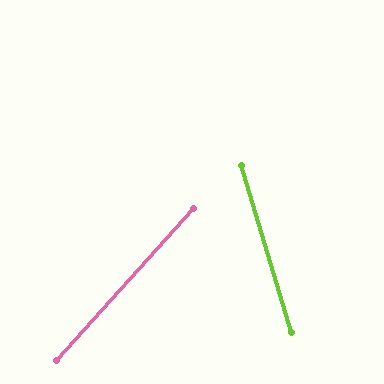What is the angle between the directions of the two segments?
Approximately 59 degrees.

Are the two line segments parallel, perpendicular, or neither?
Neither parallel nor perpendicular — they differ by about 59°.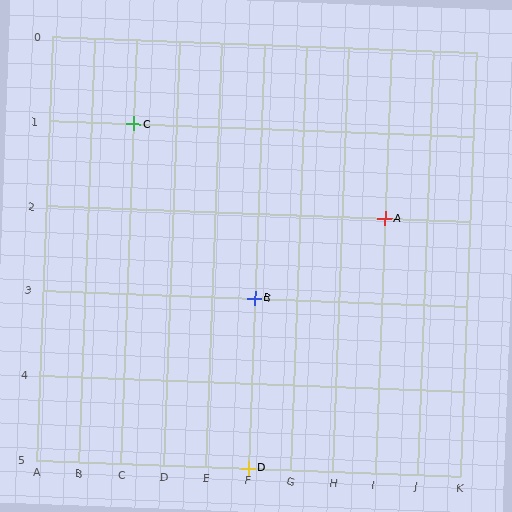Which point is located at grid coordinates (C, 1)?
Point C is at (C, 1).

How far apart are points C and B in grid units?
Points C and B are 3 columns and 2 rows apart (about 3.6 grid units diagonally).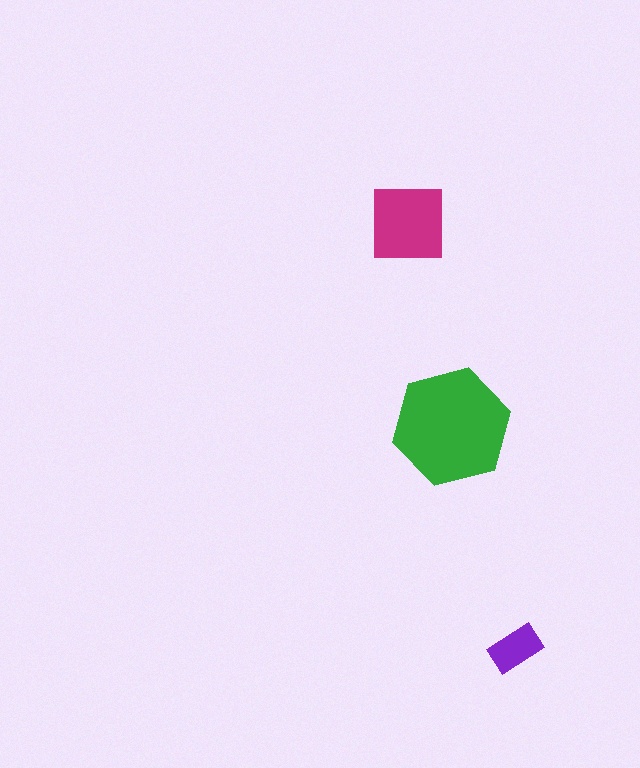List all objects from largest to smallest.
The green hexagon, the magenta square, the purple rectangle.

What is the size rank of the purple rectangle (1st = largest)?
3rd.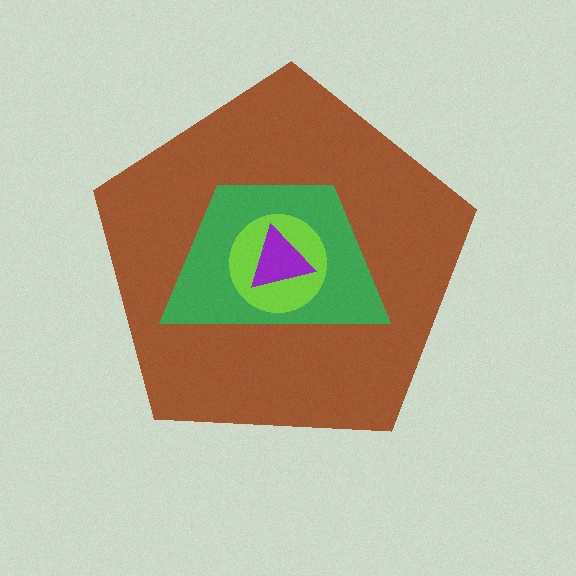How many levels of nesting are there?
4.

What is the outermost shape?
The brown pentagon.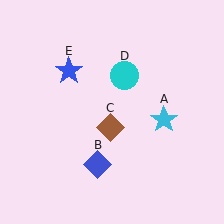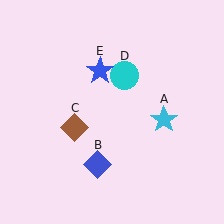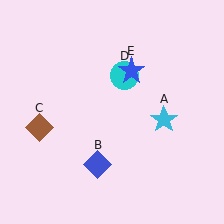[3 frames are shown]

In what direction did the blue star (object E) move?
The blue star (object E) moved right.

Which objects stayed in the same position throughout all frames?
Cyan star (object A) and blue diamond (object B) and cyan circle (object D) remained stationary.